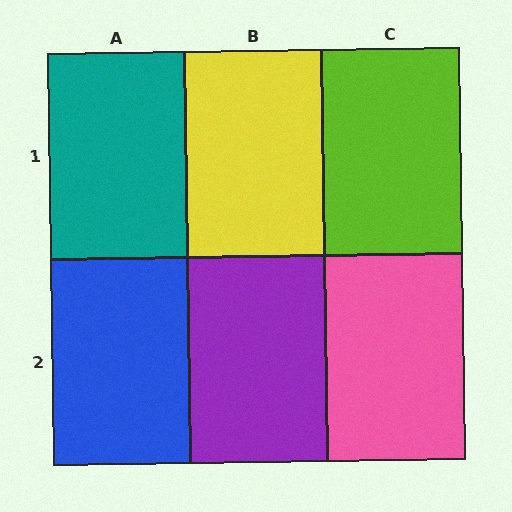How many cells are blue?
1 cell is blue.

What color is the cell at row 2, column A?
Blue.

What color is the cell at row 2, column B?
Purple.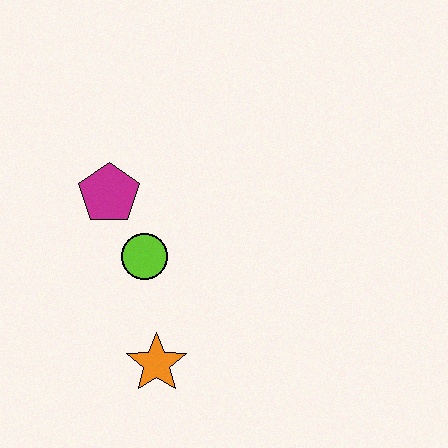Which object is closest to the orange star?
The lime circle is closest to the orange star.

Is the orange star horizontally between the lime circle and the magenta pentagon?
No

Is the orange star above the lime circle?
No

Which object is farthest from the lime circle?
The orange star is farthest from the lime circle.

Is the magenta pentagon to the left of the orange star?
Yes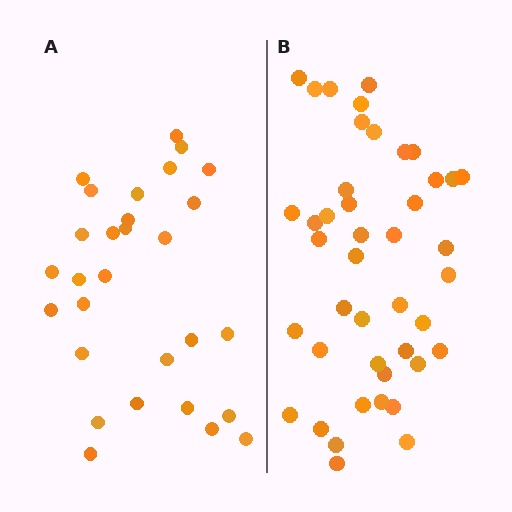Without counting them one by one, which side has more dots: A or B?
Region B (the right region) has more dots.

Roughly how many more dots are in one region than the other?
Region B has approximately 15 more dots than region A.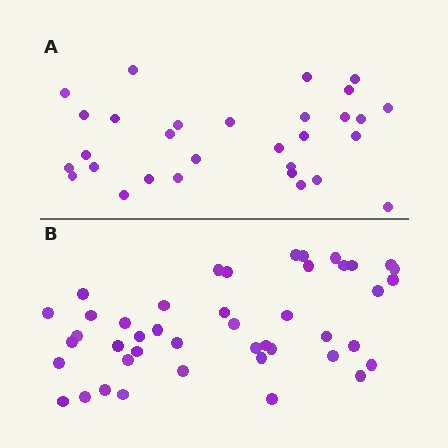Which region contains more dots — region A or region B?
Region B (the bottom region) has more dots.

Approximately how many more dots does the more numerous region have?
Region B has approximately 15 more dots than region A.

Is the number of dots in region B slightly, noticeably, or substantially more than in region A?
Region B has substantially more. The ratio is roughly 1.5 to 1.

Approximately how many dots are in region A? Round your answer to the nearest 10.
About 30 dots.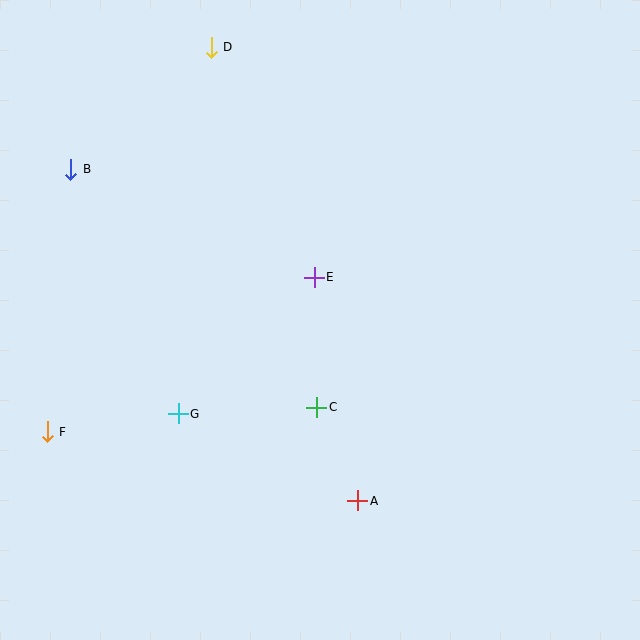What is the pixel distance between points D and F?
The distance between D and F is 418 pixels.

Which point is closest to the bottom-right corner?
Point A is closest to the bottom-right corner.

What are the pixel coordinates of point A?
Point A is at (358, 501).